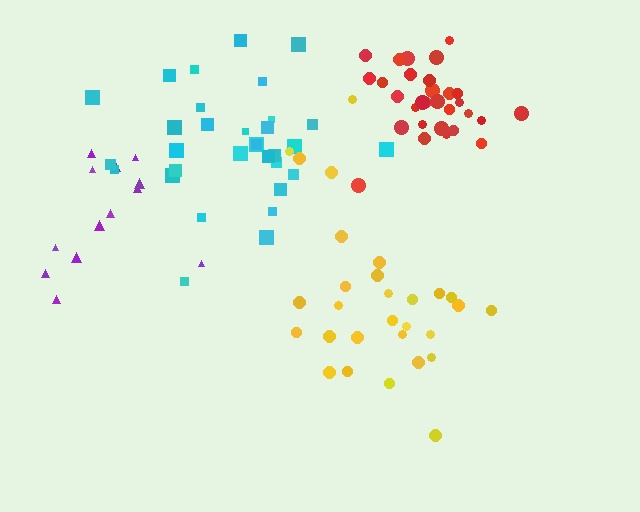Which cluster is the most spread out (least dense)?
Purple.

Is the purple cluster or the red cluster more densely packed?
Red.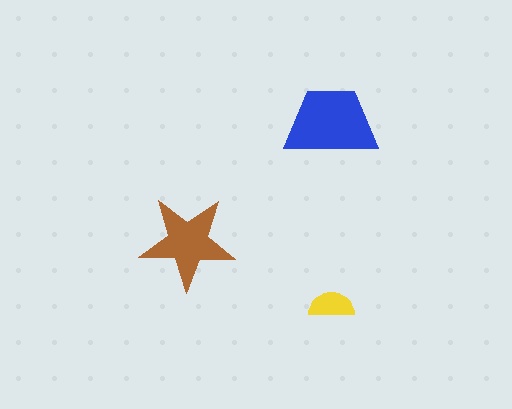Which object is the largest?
The blue trapezoid.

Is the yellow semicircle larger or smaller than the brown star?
Smaller.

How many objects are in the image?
There are 3 objects in the image.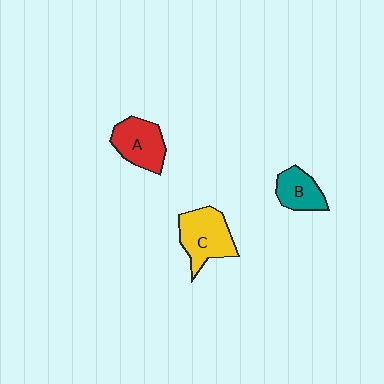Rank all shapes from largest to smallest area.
From largest to smallest: C (yellow), A (red), B (teal).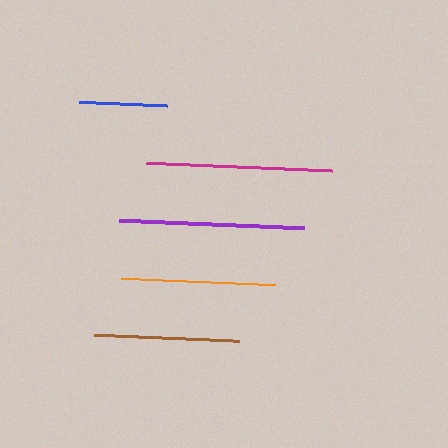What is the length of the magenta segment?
The magenta segment is approximately 186 pixels long.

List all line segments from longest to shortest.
From longest to shortest: magenta, purple, orange, brown, blue.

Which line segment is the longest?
The magenta line is the longest at approximately 186 pixels.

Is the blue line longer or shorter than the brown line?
The brown line is longer than the blue line.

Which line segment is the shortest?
The blue line is the shortest at approximately 88 pixels.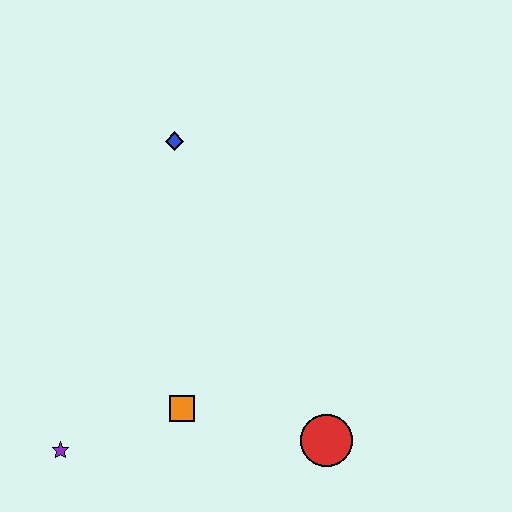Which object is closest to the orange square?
The purple star is closest to the orange square.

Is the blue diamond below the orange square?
No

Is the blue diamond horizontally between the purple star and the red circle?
Yes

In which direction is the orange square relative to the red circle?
The orange square is to the left of the red circle.